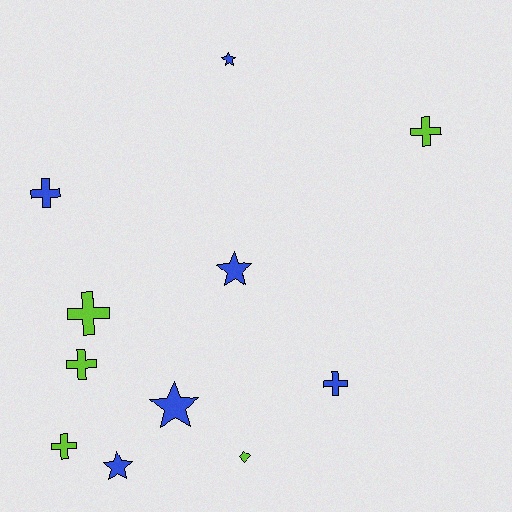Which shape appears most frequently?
Cross, with 6 objects.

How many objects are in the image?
There are 11 objects.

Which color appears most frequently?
Blue, with 6 objects.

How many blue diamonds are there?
There are no blue diamonds.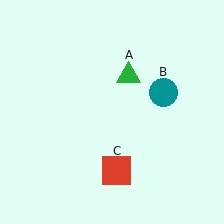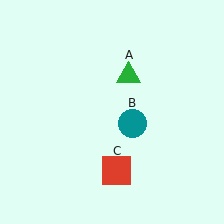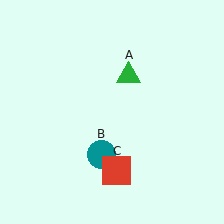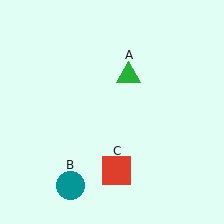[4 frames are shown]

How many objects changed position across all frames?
1 object changed position: teal circle (object B).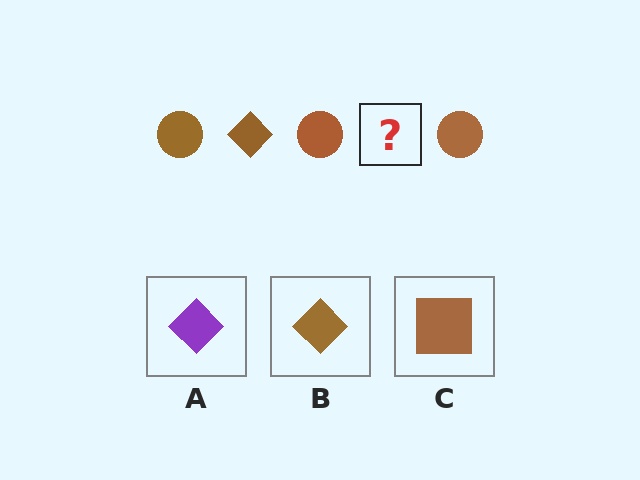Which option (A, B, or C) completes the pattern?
B.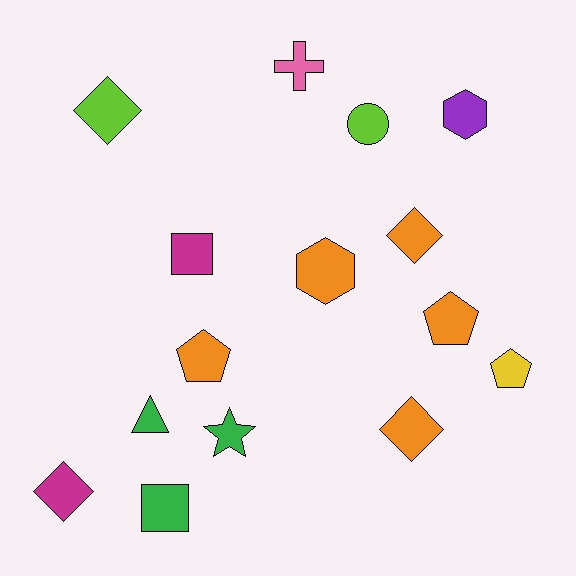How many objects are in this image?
There are 15 objects.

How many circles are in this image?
There is 1 circle.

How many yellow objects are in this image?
There is 1 yellow object.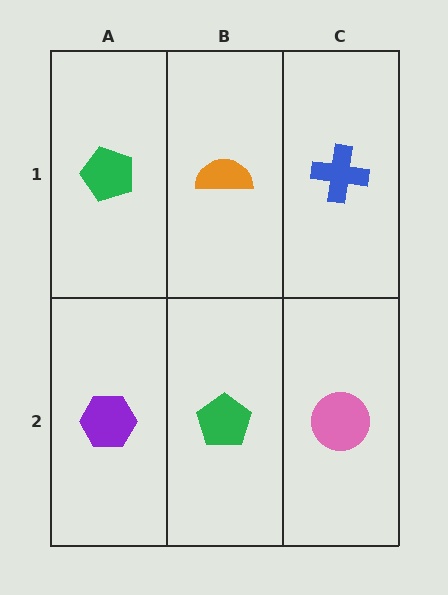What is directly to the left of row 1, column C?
An orange semicircle.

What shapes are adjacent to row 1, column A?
A purple hexagon (row 2, column A), an orange semicircle (row 1, column B).